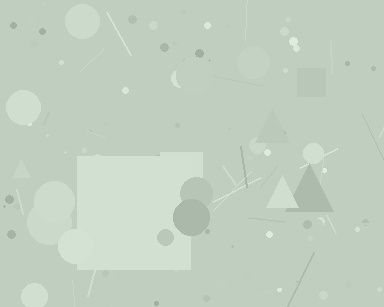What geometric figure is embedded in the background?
A square is embedded in the background.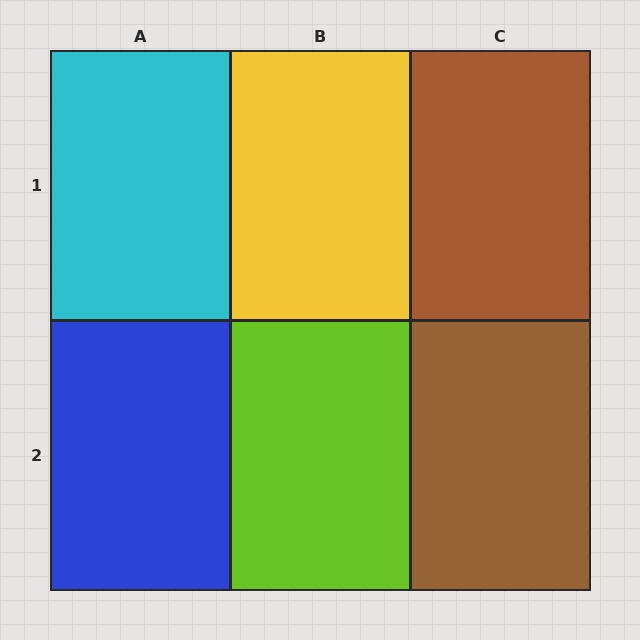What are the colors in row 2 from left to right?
Blue, lime, brown.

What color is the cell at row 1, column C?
Brown.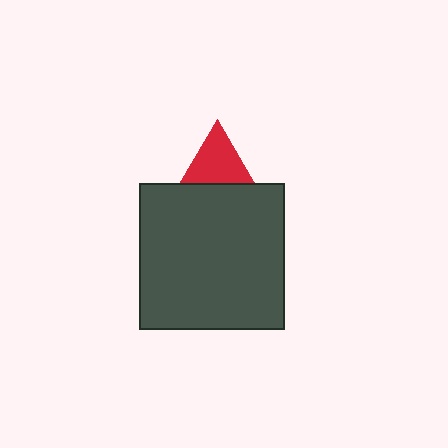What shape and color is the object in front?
The object in front is a dark gray square.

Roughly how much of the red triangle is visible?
About half of it is visible (roughly 53%).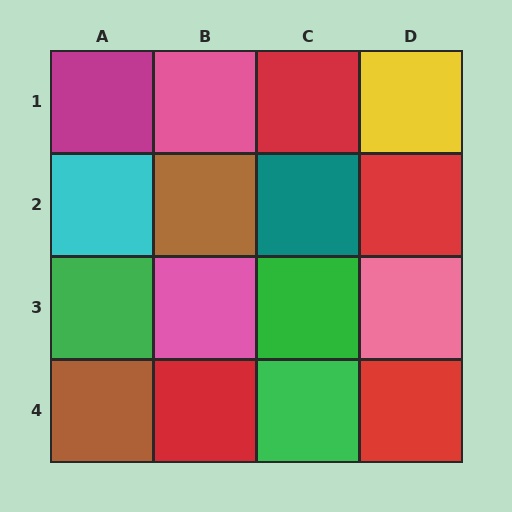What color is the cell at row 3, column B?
Pink.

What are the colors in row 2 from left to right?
Cyan, brown, teal, red.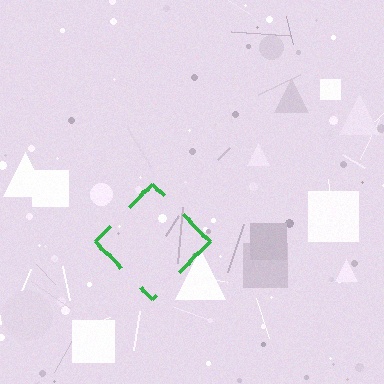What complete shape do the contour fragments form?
The contour fragments form a diamond.